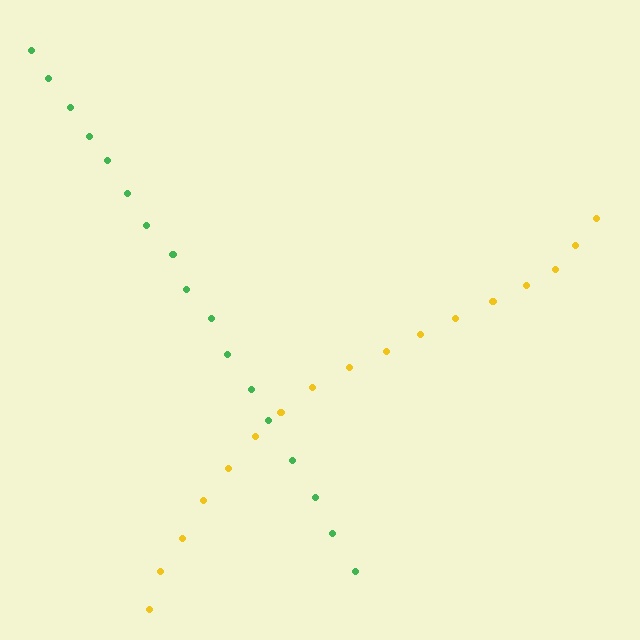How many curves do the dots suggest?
There are 2 distinct paths.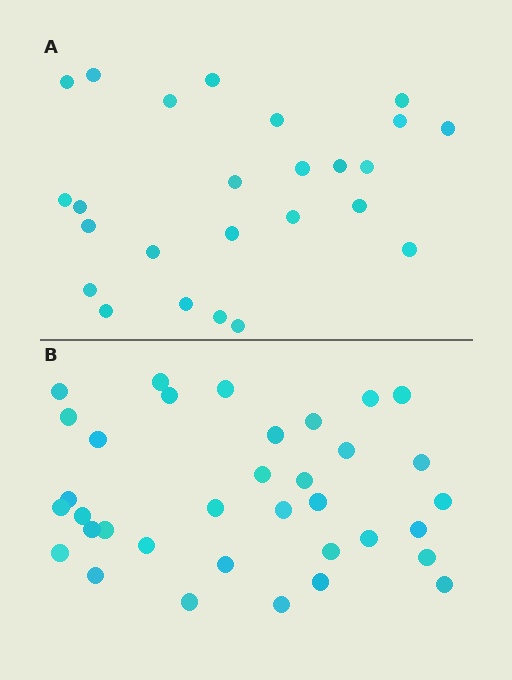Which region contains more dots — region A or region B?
Region B (the bottom region) has more dots.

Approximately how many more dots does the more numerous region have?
Region B has roughly 10 or so more dots than region A.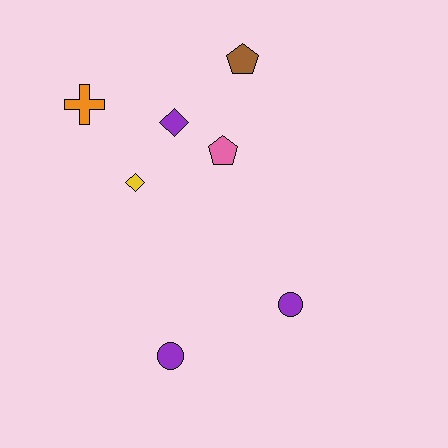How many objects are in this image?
There are 7 objects.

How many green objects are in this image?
There are no green objects.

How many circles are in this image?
There are 2 circles.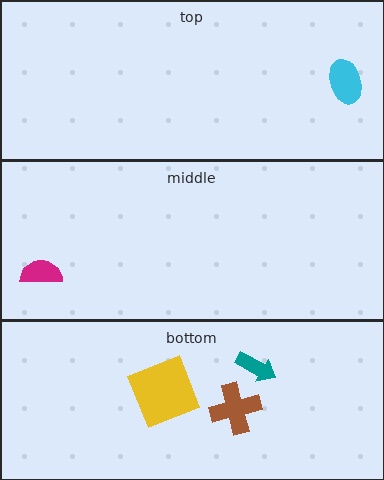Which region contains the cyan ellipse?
The top region.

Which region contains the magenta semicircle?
The middle region.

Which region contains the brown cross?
The bottom region.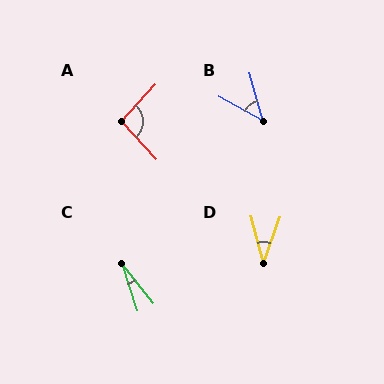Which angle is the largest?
A, at approximately 95 degrees.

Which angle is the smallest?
C, at approximately 21 degrees.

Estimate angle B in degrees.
Approximately 47 degrees.